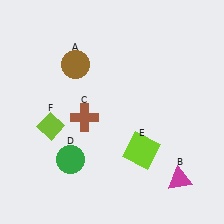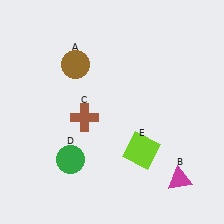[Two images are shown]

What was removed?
The lime diamond (F) was removed in Image 2.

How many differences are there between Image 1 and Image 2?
There is 1 difference between the two images.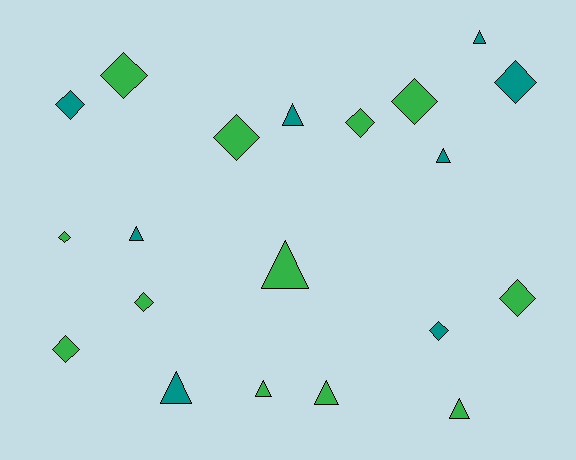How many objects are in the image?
There are 20 objects.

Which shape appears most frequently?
Diamond, with 11 objects.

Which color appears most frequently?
Green, with 12 objects.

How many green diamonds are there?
There are 8 green diamonds.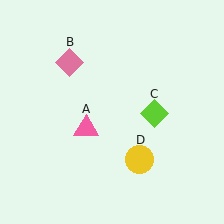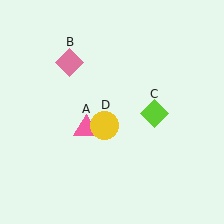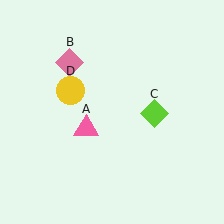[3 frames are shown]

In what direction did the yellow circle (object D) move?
The yellow circle (object D) moved up and to the left.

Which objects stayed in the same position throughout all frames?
Pink triangle (object A) and pink diamond (object B) and lime diamond (object C) remained stationary.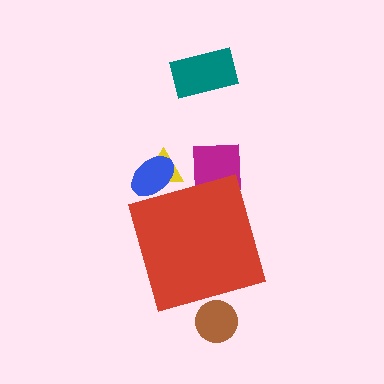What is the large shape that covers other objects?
A red diamond.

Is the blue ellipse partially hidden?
Yes, the blue ellipse is partially hidden behind the red diamond.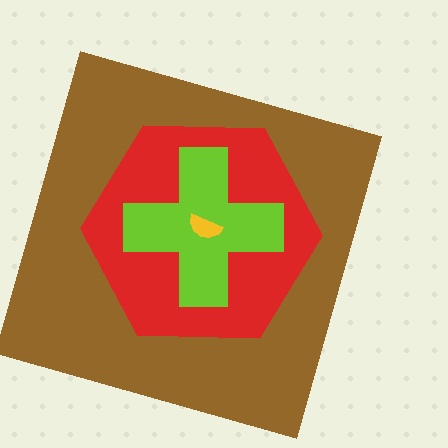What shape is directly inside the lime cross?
The yellow semicircle.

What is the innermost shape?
The yellow semicircle.